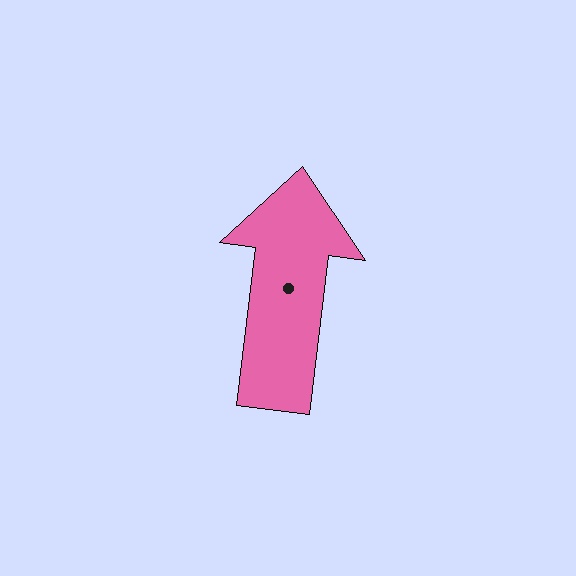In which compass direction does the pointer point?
North.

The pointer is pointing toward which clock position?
Roughly 12 o'clock.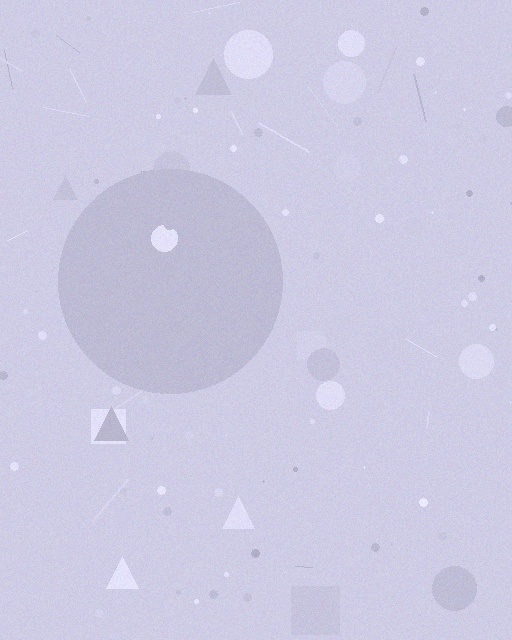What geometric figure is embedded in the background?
A circle is embedded in the background.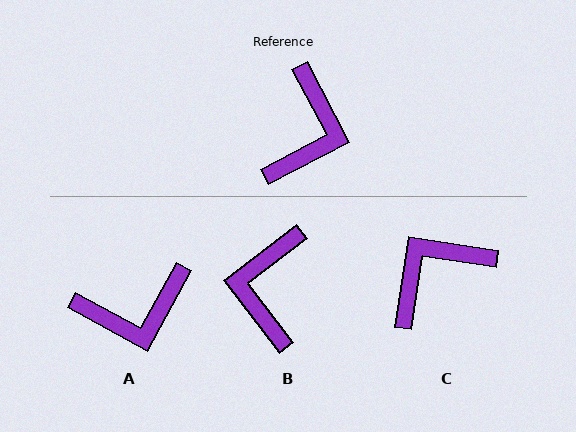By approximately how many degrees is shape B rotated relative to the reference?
Approximately 170 degrees clockwise.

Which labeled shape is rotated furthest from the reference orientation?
B, about 170 degrees away.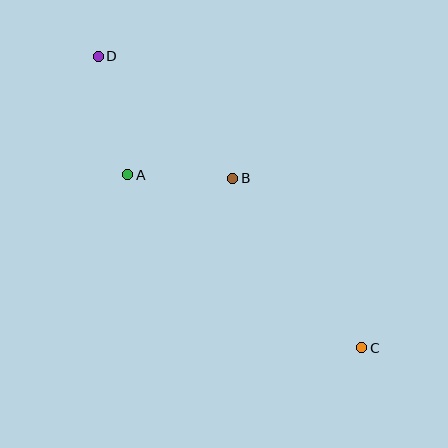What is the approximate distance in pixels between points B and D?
The distance between B and D is approximately 181 pixels.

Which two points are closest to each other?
Points A and B are closest to each other.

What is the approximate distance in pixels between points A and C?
The distance between A and C is approximately 291 pixels.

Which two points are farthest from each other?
Points C and D are farthest from each other.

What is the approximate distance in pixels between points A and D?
The distance between A and D is approximately 122 pixels.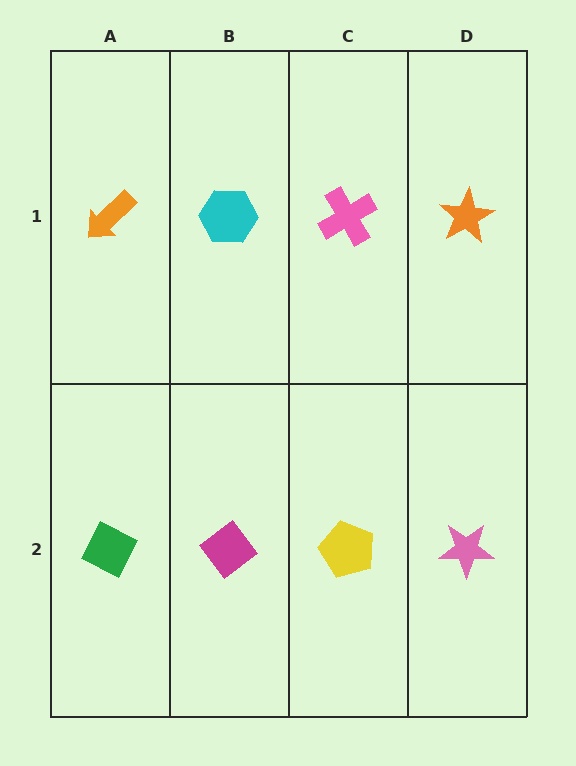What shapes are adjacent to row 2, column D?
An orange star (row 1, column D), a yellow pentagon (row 2, column C).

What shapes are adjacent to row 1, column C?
A yellow pentagon (row 2, column C), a cyan hexagon (row 1, column B), an orange star (row 1, column D).